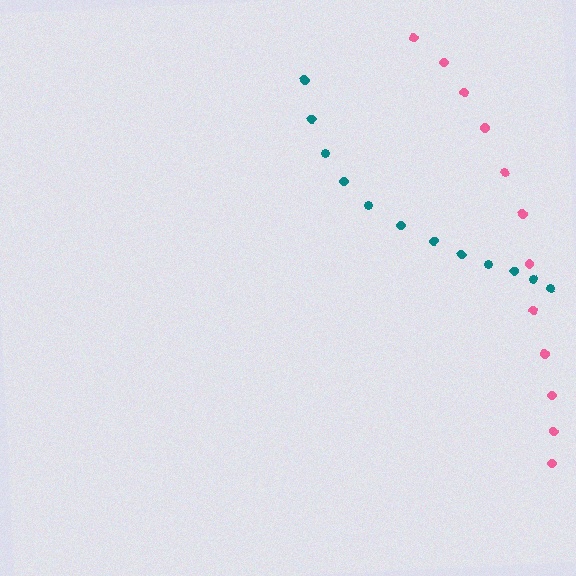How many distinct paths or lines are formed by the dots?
There are 2 distinct paths.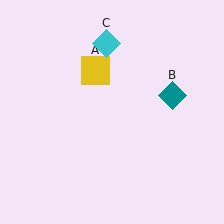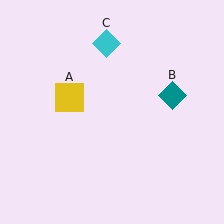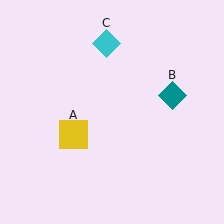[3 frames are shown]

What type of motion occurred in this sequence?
The yellow square (object A) rotated counterclockwise around the center of the scene.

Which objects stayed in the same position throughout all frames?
Teal diamond (object B) and cyan diamond (object C) remained stationary.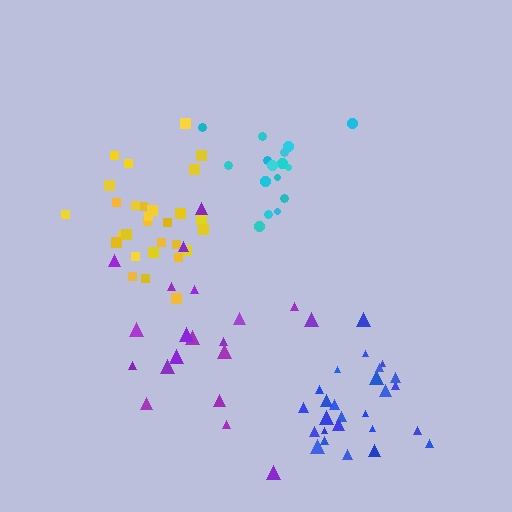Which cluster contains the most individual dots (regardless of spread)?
Yellow (29).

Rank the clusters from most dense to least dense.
blue, yellow, cyan, purple.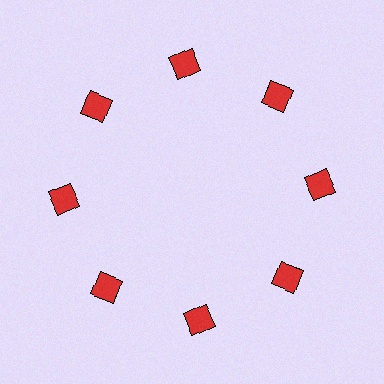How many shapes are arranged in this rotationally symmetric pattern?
There are 8 shapes, arranged in 8 groups of 1.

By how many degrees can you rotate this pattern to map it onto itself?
The pattern maps onto itself every 45 degrees of rotation.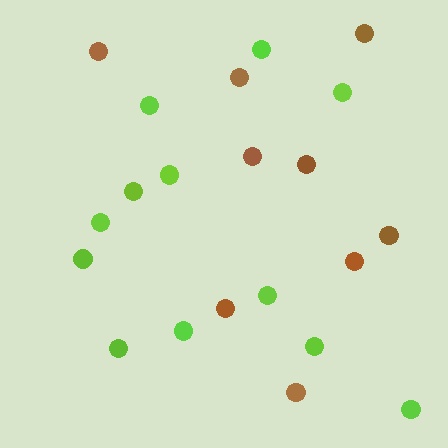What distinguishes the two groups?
There are 2 groups: one group of lime circles (12) and one group of brown circles (9).